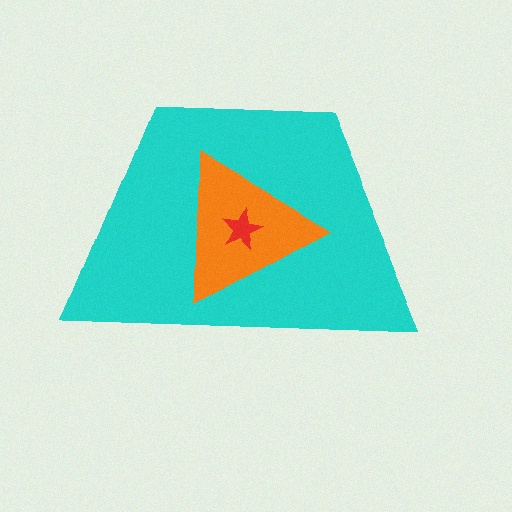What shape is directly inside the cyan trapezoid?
The orange triangle.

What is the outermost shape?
The cyan trapezoid.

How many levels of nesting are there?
3.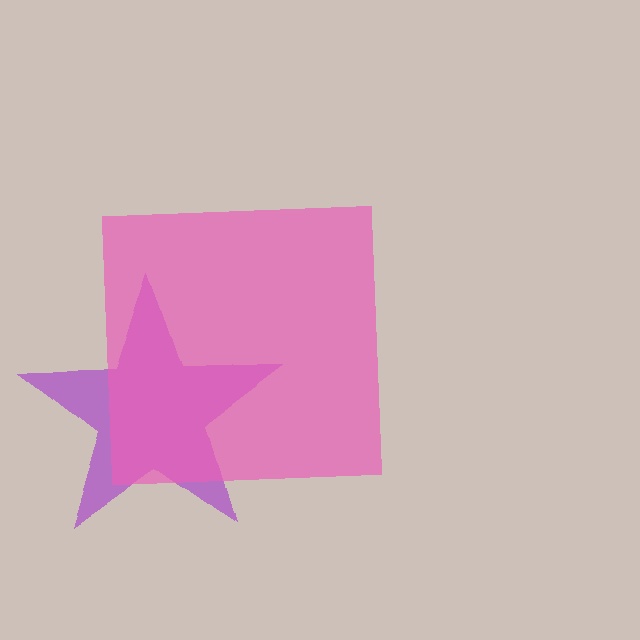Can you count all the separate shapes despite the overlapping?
Yes, there are 2 separate shapes.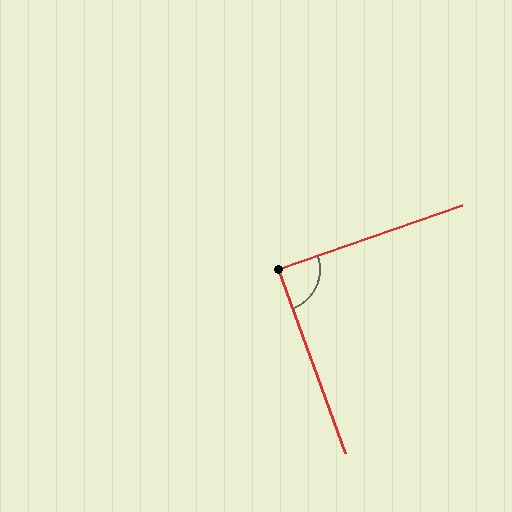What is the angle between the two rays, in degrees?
Approximately 89 degrees.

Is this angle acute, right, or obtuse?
It is approximately a right angle.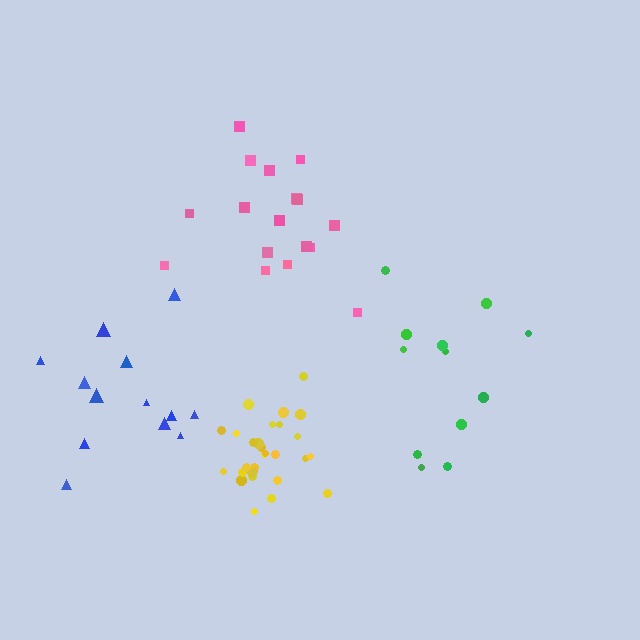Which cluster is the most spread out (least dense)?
Blue.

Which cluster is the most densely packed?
Yellow.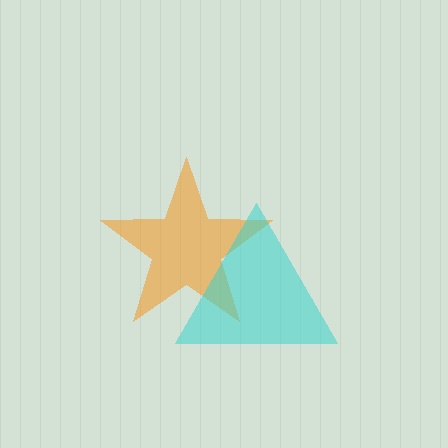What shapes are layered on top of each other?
The layered shapes are: an orange star, a cyan triangle.